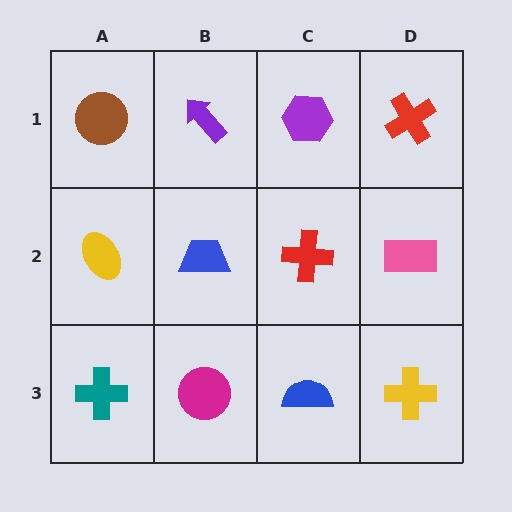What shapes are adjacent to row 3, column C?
A red cross (row 2, column C), a magenta circle (row 3, column B), a yellow cross (row 3, column D).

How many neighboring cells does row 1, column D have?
2.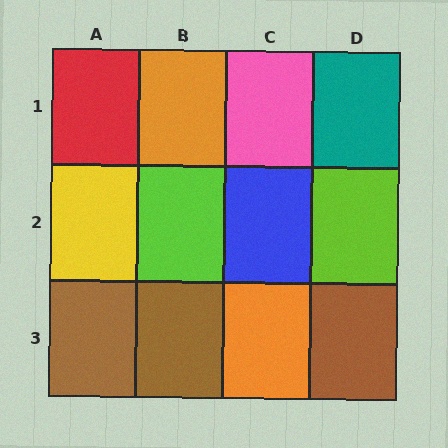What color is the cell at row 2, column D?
Lime.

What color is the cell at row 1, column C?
Pink.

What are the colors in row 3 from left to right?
Brown, brown, orange, brown.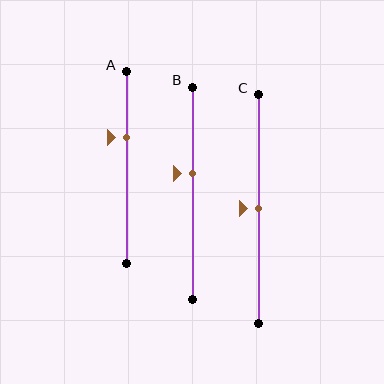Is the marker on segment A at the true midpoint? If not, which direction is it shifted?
No, the marker on segment A is shifted upward by about 16% of the segment length.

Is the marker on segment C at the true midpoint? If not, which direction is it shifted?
Yes, the marker on segment C is at the true midpoint.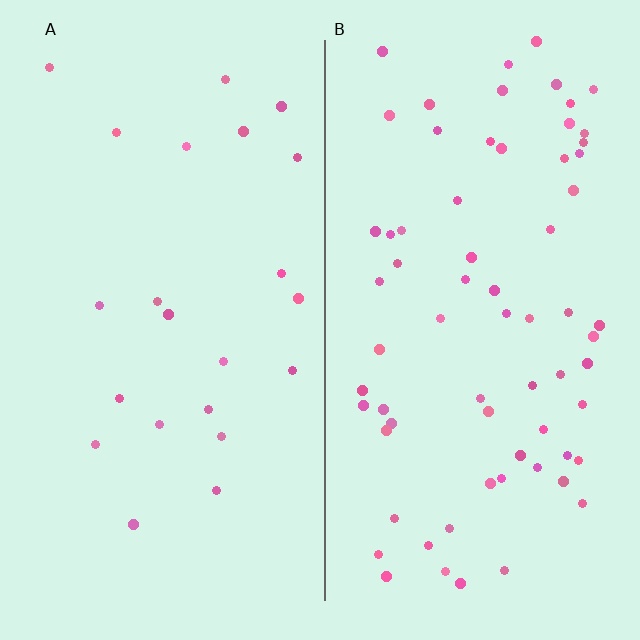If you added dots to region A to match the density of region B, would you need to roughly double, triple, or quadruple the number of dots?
Approximately triple.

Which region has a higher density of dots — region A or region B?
B (the right).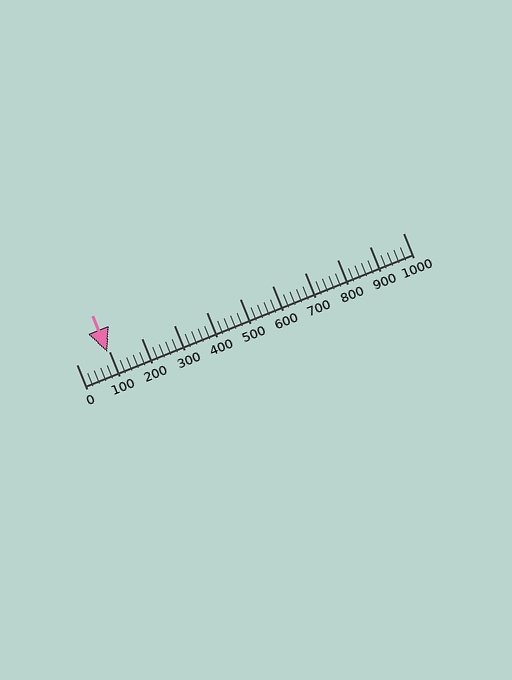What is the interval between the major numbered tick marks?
The major tick marks are spaced 100 units apart.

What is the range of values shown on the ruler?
The ruler shows values from 0 to 1000.